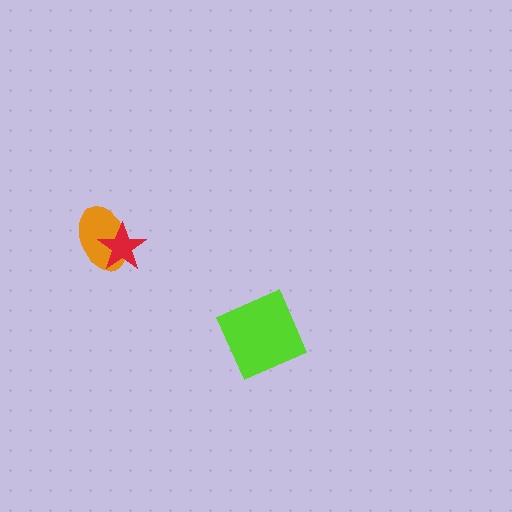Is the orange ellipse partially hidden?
Yes, it is partially covered by another shape.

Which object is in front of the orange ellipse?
The red star is in front of the orange ellipse.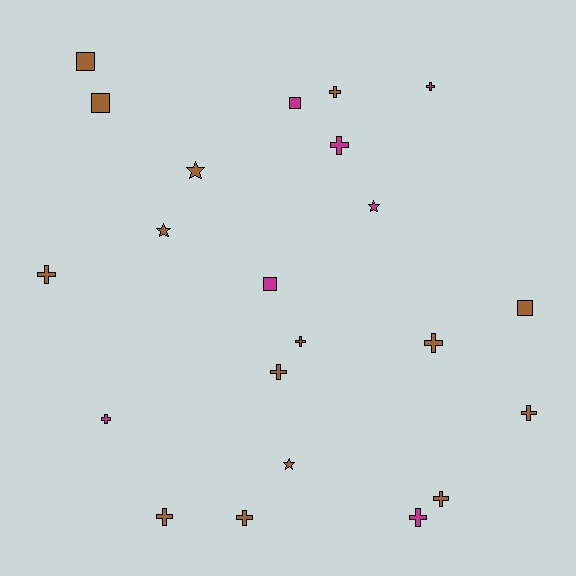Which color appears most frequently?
Brown, with 15 objects.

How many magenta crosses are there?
There are 4 magenta crosses.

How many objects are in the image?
There are 22 objects.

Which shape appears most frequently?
Cross, with 13 objects.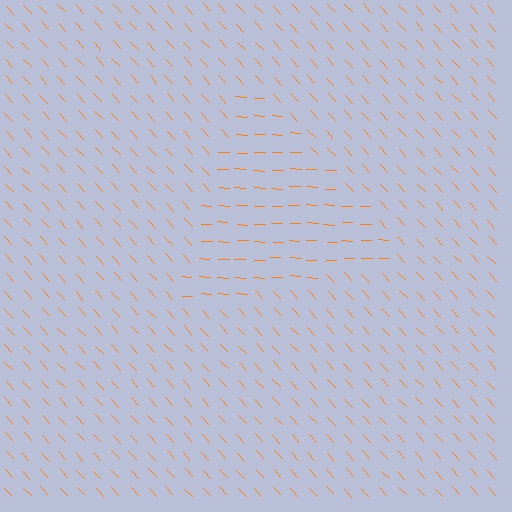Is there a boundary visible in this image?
Yes, there is a texture boundary formed by a change in line orientation.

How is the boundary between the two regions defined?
The boundary is defined purely by a change in line orientation (approximately 45 degrees difference). All lines are the same color and thickness.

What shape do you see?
I see a triangle.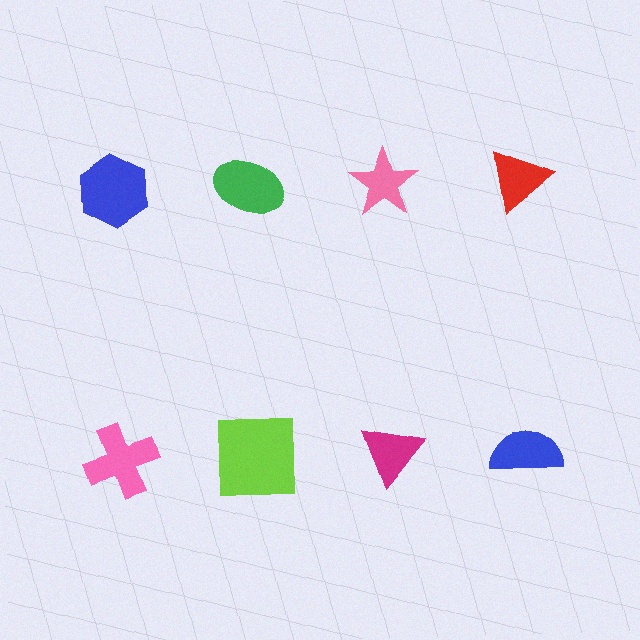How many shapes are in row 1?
4 shapes.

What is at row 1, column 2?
A green ellipse.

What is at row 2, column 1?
A pink cross.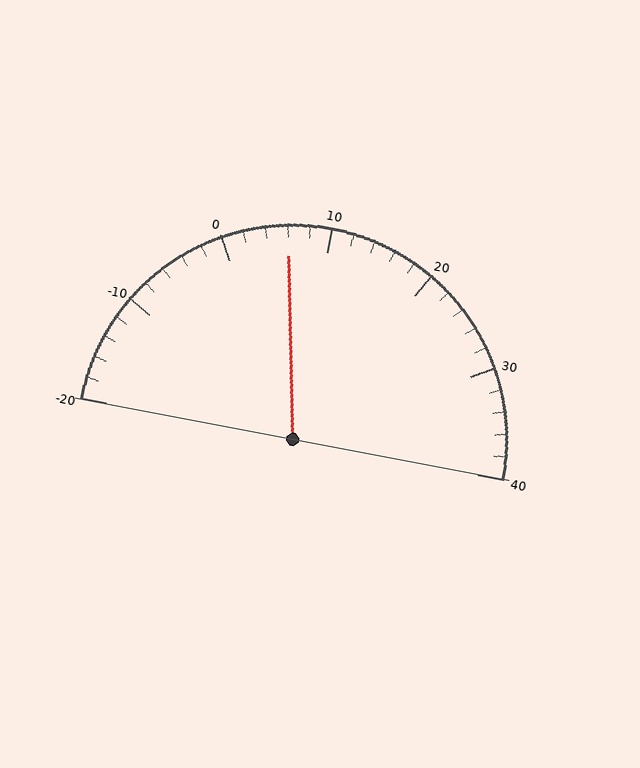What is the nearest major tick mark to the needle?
The nearest major tick mark is 10.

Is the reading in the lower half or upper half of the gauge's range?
The reading is in the lower half of the range (-20 to 40).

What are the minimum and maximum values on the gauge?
The gauge ranges from -20 to 40.